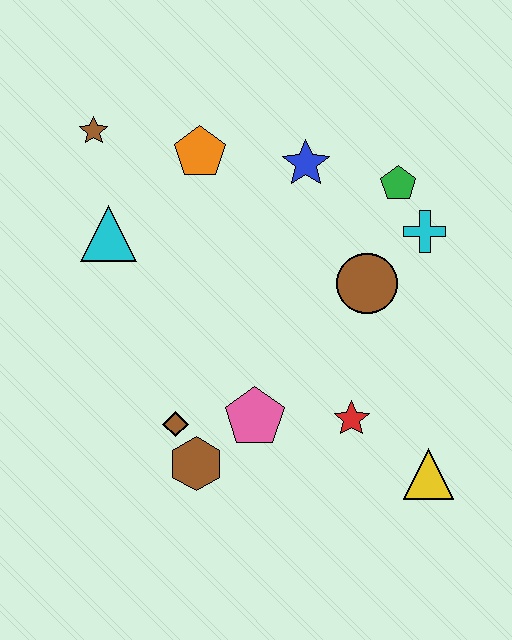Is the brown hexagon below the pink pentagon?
Yes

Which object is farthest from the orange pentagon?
The yellow triangle is farthest from the orange pentagon.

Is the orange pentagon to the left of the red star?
Yes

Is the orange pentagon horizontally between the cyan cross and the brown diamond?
Yes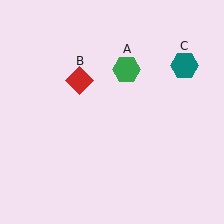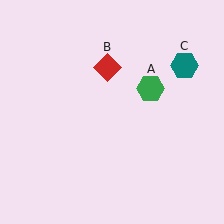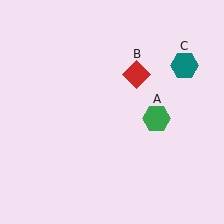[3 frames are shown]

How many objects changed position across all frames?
2 objects changed position: green hexagon (object A), red diamond (object B).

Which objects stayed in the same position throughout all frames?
Teal hexagon (object C) remained stationary.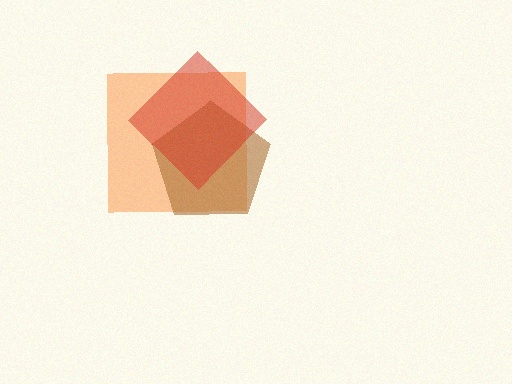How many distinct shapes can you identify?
There are 3 distinct shapes: an orange square, a brown pentagon, a red diamond.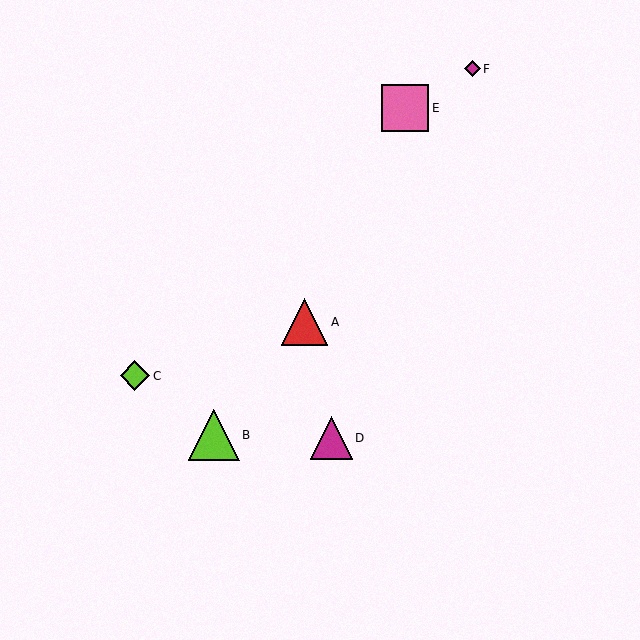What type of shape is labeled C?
Shape C is a lime diamond.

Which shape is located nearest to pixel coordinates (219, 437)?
The lime triangle (labeled B) at (214, 435) is nearest to that location.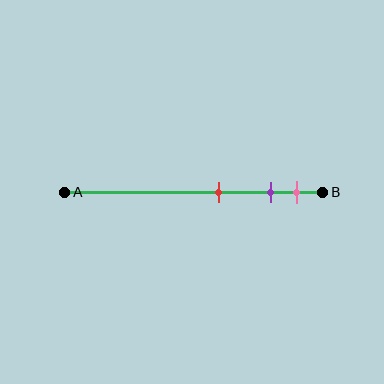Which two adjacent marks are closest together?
The purple and pink marks are the closest adjacent pair.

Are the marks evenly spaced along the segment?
No, the marks are not evenly spaced.